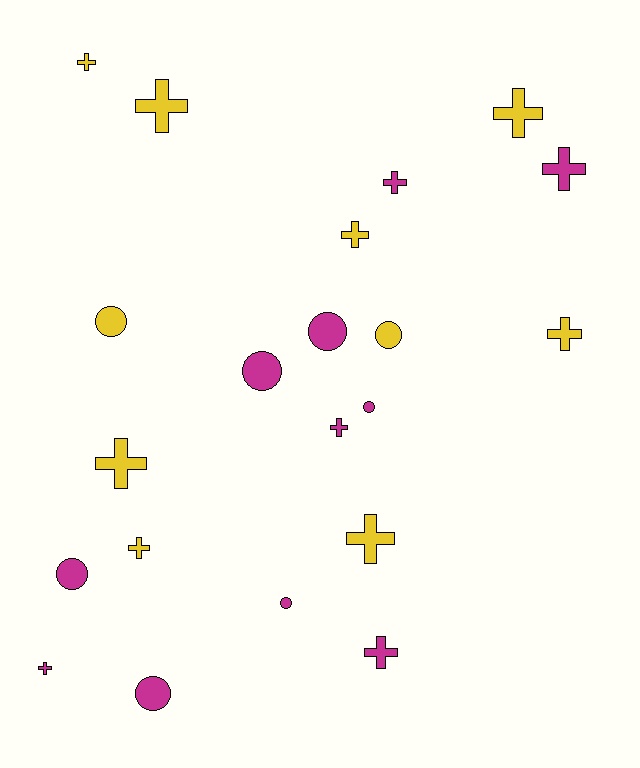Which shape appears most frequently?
Cross, with 13 objects.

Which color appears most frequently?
Magenta, with 11 objects.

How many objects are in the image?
There are 21 objects.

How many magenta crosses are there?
There are 5 magenta crosses.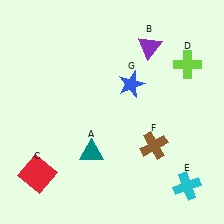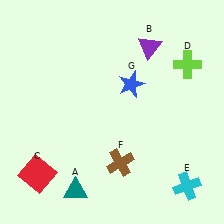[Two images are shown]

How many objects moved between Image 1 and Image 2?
2 objects moved between the two images.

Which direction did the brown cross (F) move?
The brown cross (F) moved left.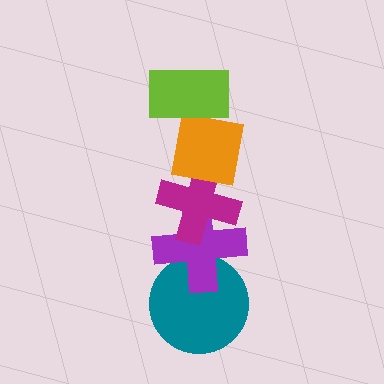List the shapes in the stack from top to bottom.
From top to bottom: the lime rectangle, the orange square, the magenta cross, the purple cross, the teal circle.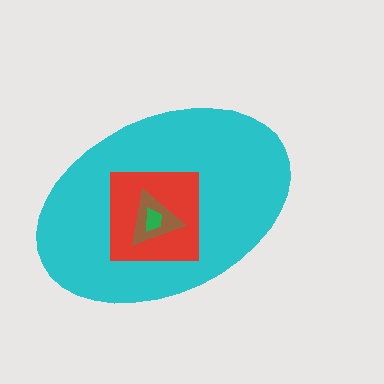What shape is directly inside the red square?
The brown triangle.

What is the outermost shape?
The cyan ellipse.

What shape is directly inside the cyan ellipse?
The red square.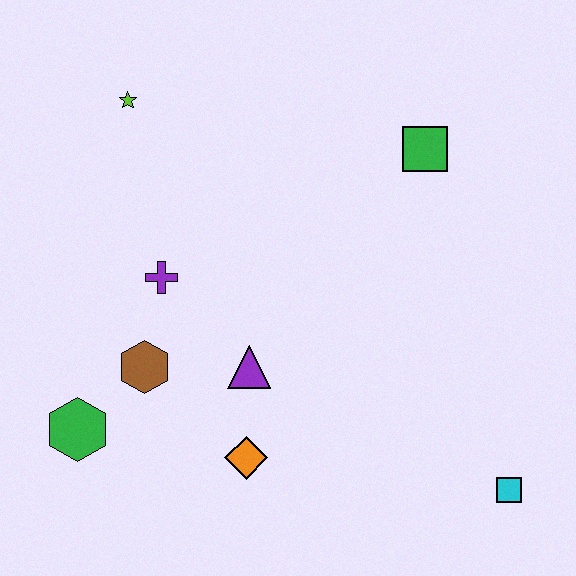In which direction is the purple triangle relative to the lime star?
The purple triangle is below the lime star.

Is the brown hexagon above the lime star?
No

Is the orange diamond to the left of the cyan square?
Yes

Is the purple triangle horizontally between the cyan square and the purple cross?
Yes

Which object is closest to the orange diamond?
The purple triangle is closest to the orange diamond.